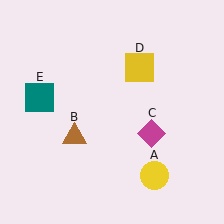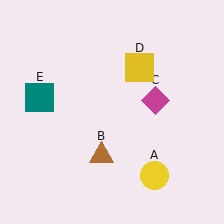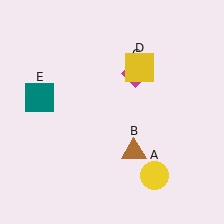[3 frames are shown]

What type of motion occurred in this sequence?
The brown triangle (object B), magenta diamond (object C) rotated counterclockwise around the center of the scene.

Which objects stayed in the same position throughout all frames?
Yellow circle (object A) and yellow square (object D) and teal square (object E) remained stationary.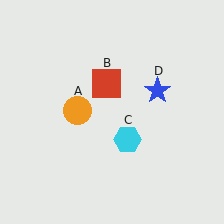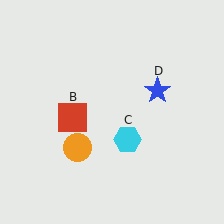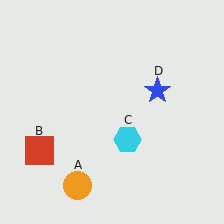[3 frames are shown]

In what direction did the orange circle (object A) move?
The orange circle (object A) moved down.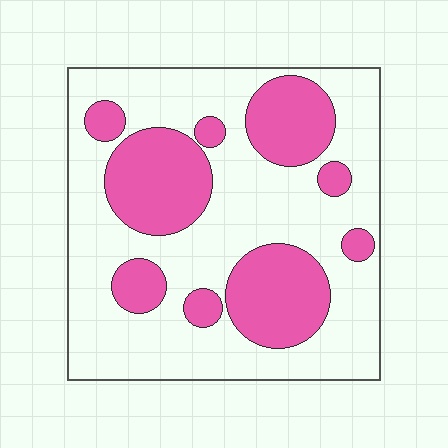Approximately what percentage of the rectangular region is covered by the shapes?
Approximately 35%.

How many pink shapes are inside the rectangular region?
9.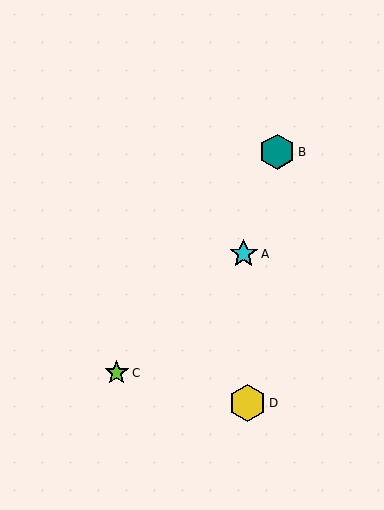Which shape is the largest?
The yellow hexagon (labeled D) is the largest.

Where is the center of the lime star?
The center of the lime star is at (117, 373).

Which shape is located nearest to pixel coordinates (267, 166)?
The teal hexagon (labeled B) at (277, 152) is nearest to that location.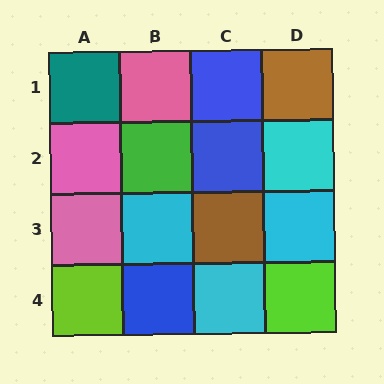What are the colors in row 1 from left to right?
Teal, pink, blue, brown.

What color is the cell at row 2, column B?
Green.